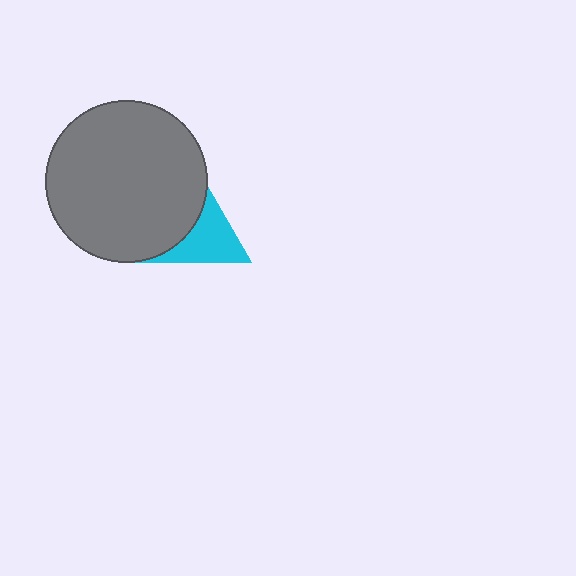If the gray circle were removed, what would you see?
You would see the complete cyan triangle.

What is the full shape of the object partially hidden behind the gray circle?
The partially hidden object is a cyan triangle.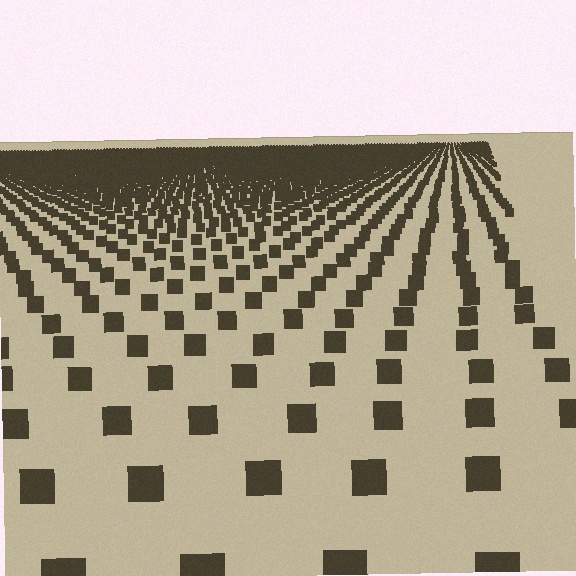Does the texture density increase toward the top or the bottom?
Density increases toward the top.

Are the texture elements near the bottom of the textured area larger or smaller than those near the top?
Larger. Near the bottom, elements are closer to the viewer and appear at a bigger on-screen size.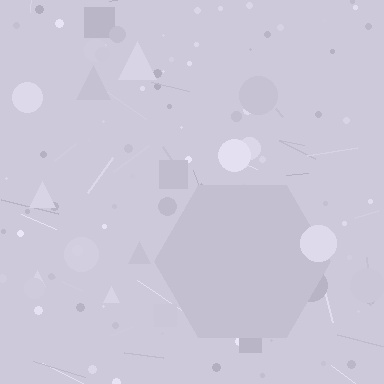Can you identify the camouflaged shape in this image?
The camouflaged shape is a hexagon.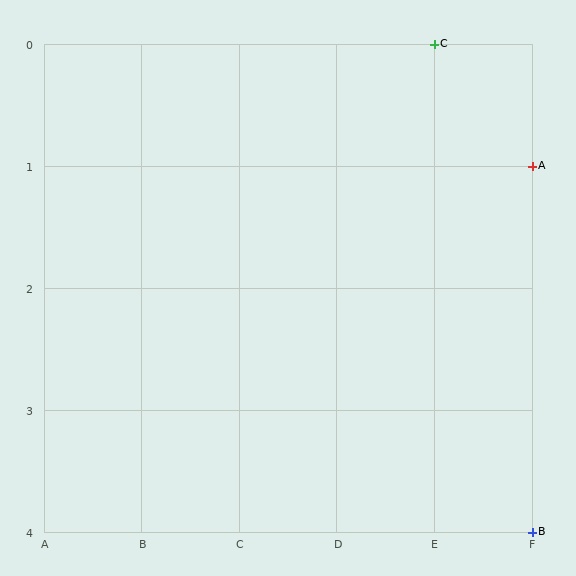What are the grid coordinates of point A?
Point A is at grid coordinates (F, 1).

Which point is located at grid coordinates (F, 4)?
Point B is at (F, 4).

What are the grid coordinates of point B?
Point B is at grid coordinates (F, 4).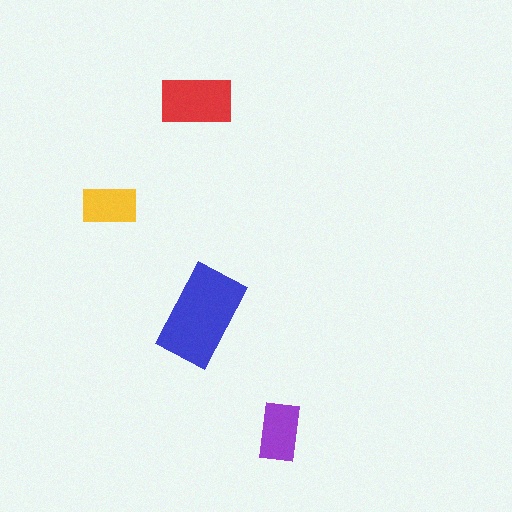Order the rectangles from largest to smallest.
the blue one, the red one, the purple one, the yellow one.